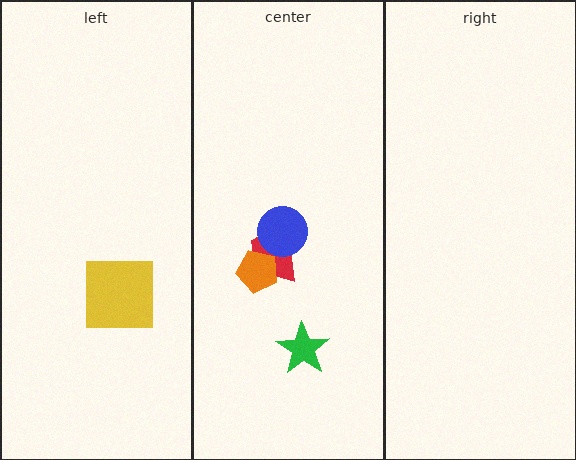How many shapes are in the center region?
4.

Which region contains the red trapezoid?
The center region.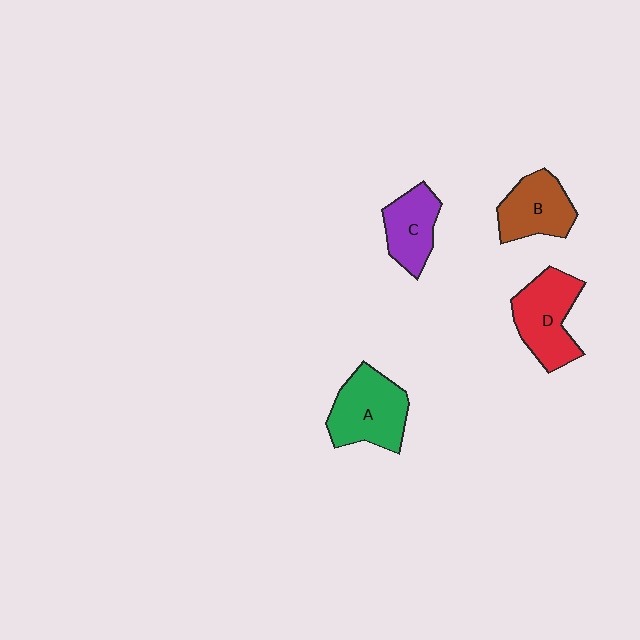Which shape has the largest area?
Shape A (green).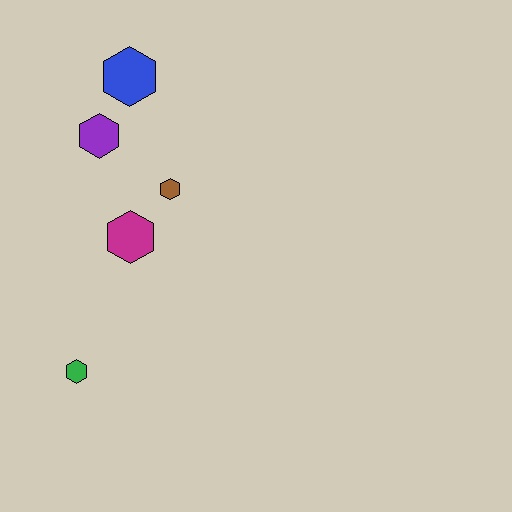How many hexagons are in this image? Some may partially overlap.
There are 5 hexagons.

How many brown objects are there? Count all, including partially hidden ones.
There is 1 brown object.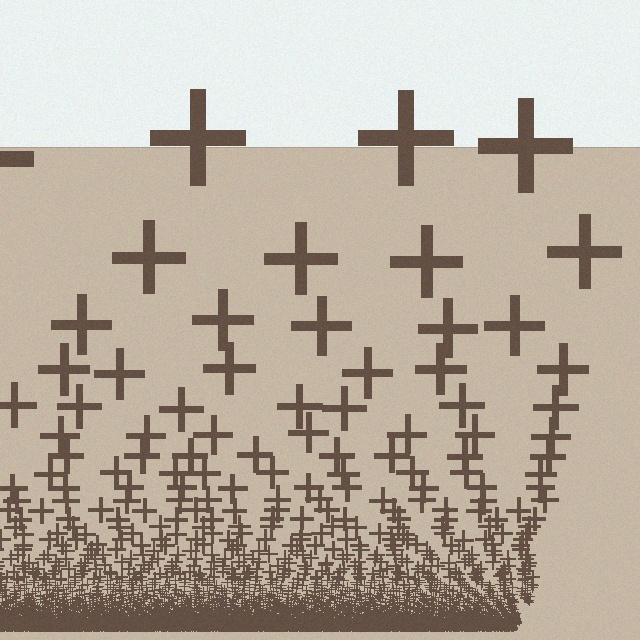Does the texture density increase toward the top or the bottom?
Density increases toward the bottom.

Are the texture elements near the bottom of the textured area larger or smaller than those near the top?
Smaller. The gradient is inverted — elements near the bottom are smaller and denser.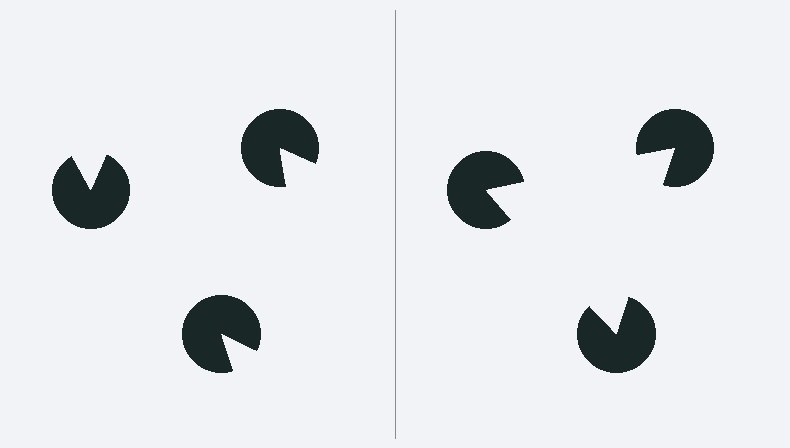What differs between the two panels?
The pac-man discs are positioned identically on both sides; only the wedge orientations differ. On the right they align to a triangle; on the left they are misaligned.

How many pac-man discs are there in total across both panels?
6 — 3 on each side.